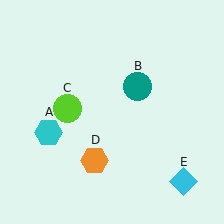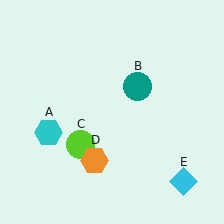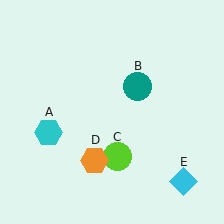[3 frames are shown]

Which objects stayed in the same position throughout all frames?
Cyan hexagon (object A) and teal circle (object B) and orange hexagon (object D) and cyan diamond (object E) remained stationary.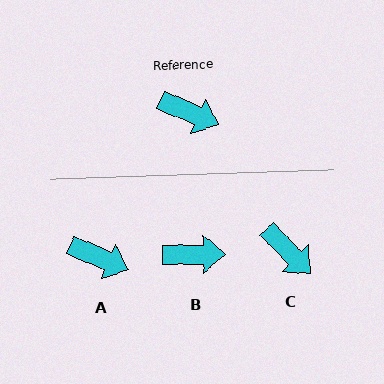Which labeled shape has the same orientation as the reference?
A.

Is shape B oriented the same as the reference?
No, it is off by about 23 degrees.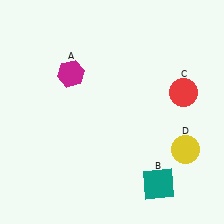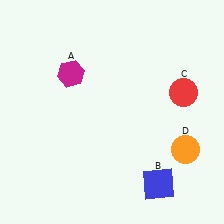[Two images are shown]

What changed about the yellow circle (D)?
In Image 1, D is yellow. In Image 2, it changed to orange.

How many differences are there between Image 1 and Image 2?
There are 2 differences between the two images.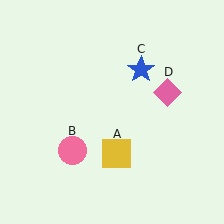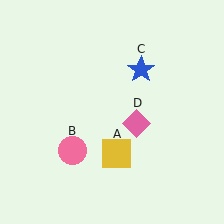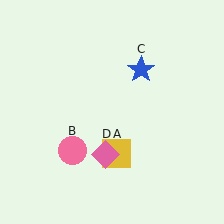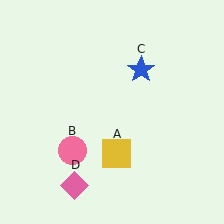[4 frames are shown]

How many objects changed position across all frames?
1 object changed position: pink diamond (object D).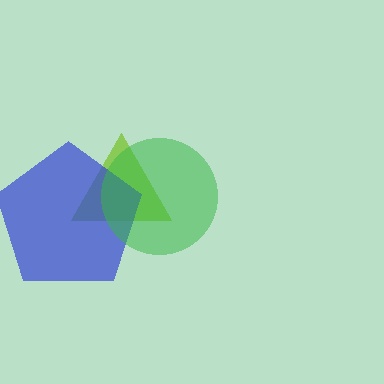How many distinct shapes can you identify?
There are 3 distinct shapes: a lime triangle, a blue pentagon, a green circle.